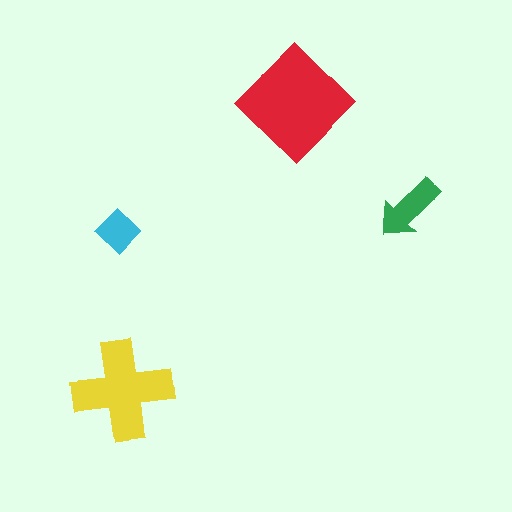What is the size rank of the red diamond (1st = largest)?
1st.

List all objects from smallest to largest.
The cyan diamond, the green arrow, the yellow cross, the red diamond.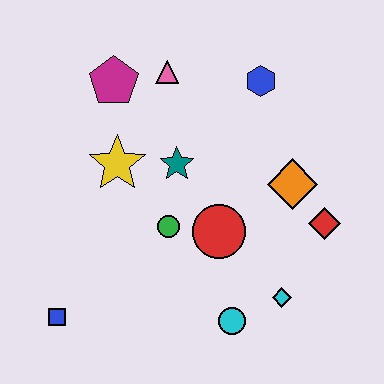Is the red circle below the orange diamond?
Yes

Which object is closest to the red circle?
The green circle is closest to the red circle.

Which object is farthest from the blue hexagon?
The blue square is farthest from the blue hexagon.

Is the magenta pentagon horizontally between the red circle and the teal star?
No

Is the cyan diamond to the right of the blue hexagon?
Yes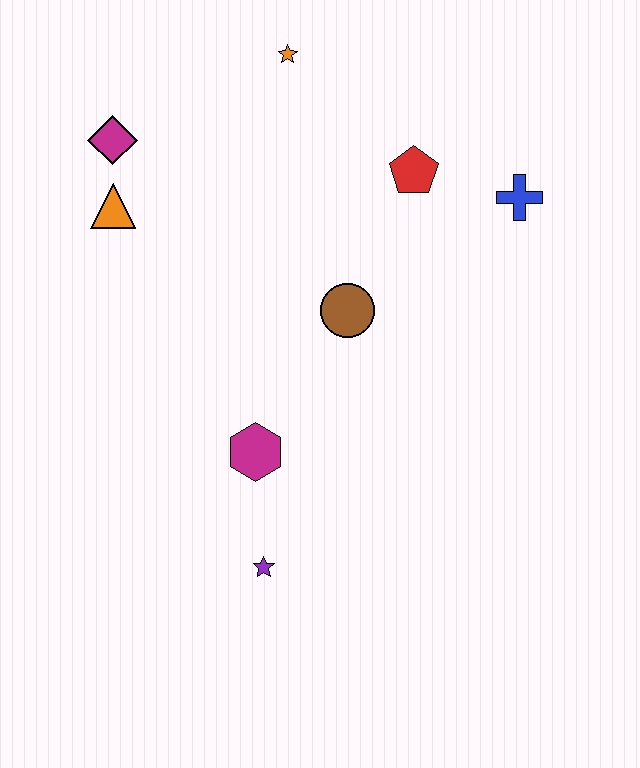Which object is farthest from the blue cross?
The purple star is farthest from the blue cross.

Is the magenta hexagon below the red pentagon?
Yes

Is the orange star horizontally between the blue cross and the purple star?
Yes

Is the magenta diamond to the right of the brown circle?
No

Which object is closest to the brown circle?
The red pentagon is closest to the brown circle.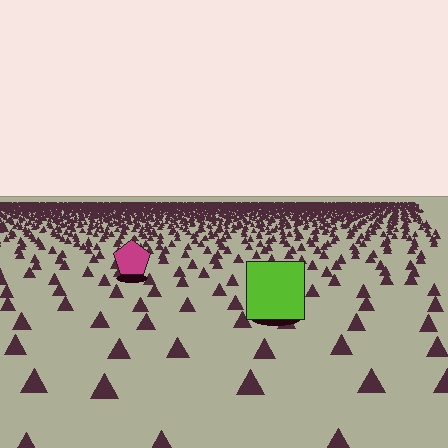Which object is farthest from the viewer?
The magenta pentagon is farthest from the viewer. It appears smaller and the ground texture around it is denser.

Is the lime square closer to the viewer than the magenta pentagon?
Yes. The lime square is closer — you can tell from the texture gradient: the ground texture is coarser near it.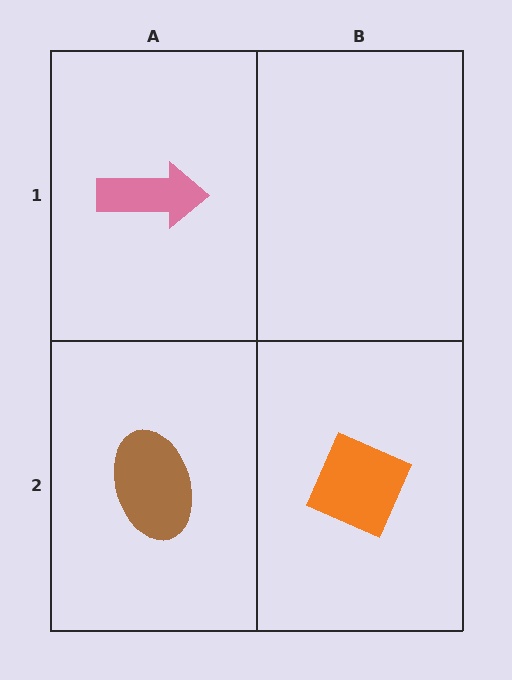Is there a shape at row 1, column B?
No, that cell is empty.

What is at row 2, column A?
A brown ellipse.